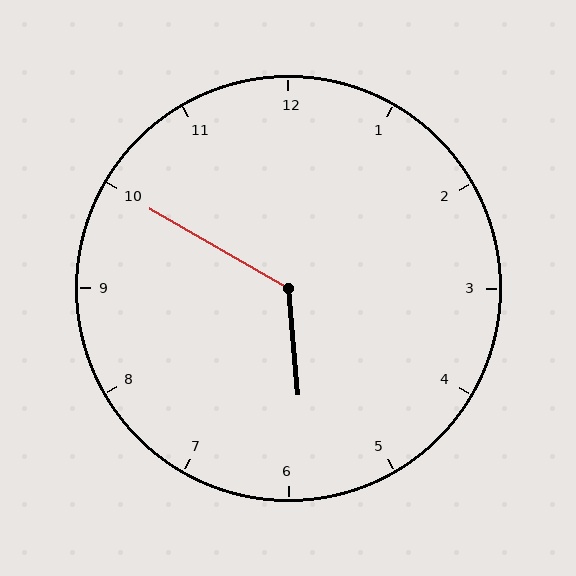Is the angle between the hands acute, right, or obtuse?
It is obtuse.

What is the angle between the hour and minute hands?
Approximately 125 degrees.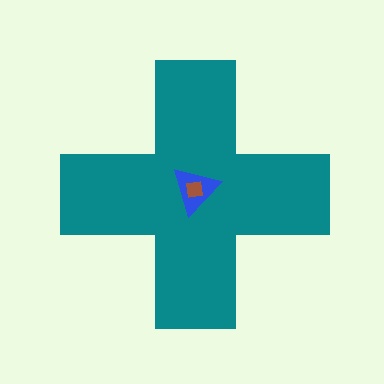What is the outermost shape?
The teal cross.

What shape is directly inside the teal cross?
The blue triangle.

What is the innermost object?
The brown square.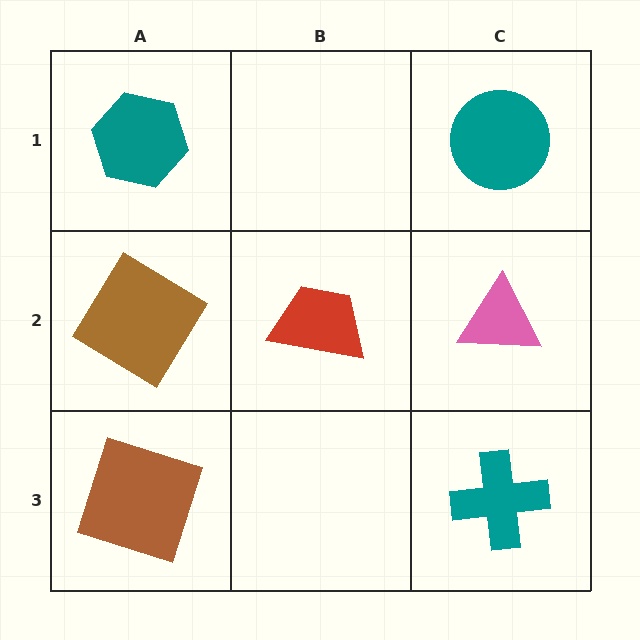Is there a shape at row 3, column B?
No, that cell is empty.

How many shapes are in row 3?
2 shapes.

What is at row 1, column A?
A teal hexagon.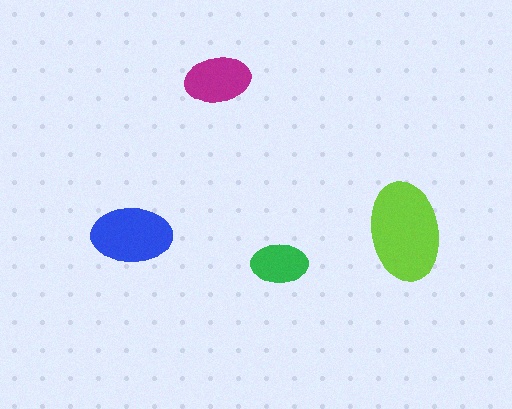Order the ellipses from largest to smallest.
the lime one, the blue one, the magenta one, the green one.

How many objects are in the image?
There are 4 objects in the image.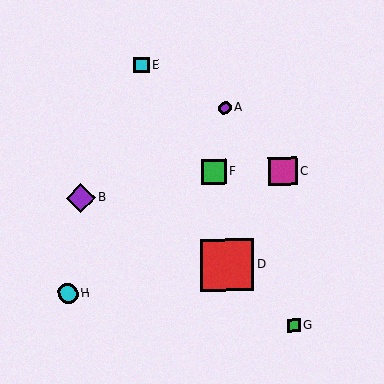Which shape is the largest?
The red square (labeled D) is the largest.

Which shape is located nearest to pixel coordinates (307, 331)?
The green square (labeled G) at (294, 325) is nearest to that location.